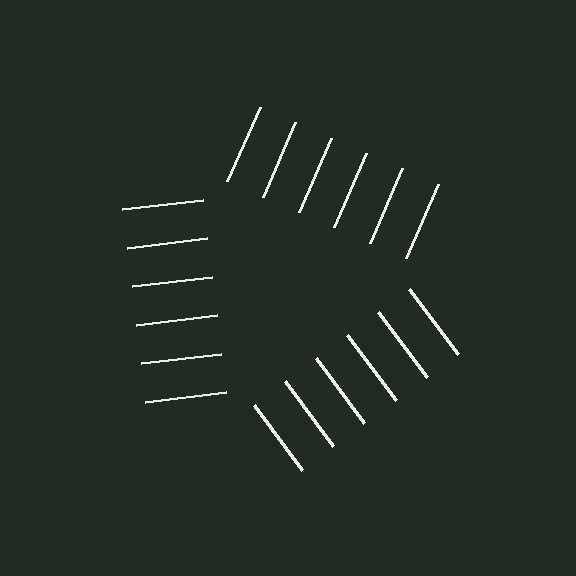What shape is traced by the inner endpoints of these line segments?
An illusory triangle — the line segments terminate on its edges but no continuous stroke is drawn.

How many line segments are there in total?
18 — 6 along each of the 3 edges.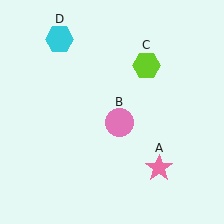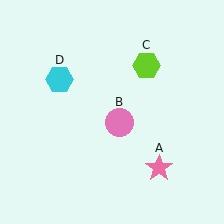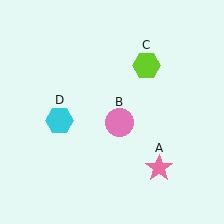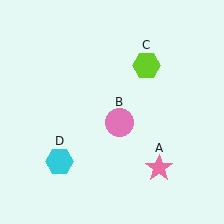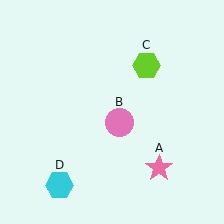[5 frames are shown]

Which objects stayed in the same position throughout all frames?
Pink star (object A) and pink circle (object B) and lime hexagon (object C) remained stationary.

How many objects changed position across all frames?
1 object changed position: cyan hexagon (object D).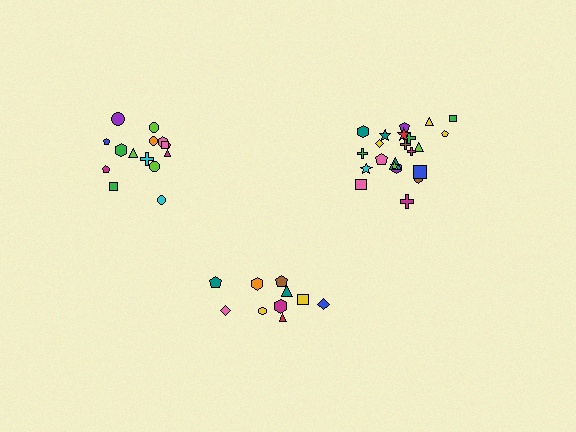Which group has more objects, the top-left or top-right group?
The top-right group.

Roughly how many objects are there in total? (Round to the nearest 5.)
Roughly 45 objects in total.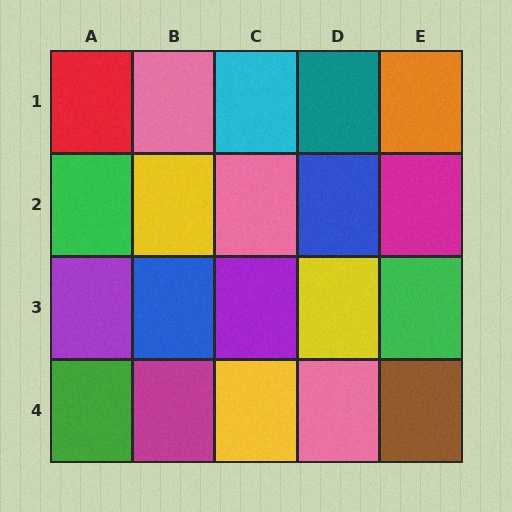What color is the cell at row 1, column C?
Cyan.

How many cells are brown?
1 cell is brown.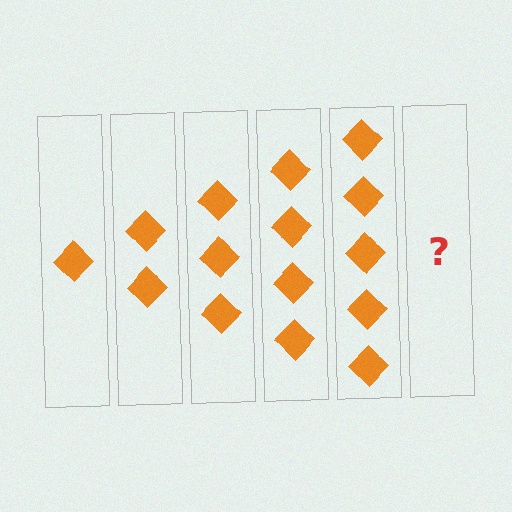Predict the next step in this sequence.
The next step is 6 diamonds.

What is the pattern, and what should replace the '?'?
The pattern is that each step adds one more diamond. The '?' should be 6 diamonds.